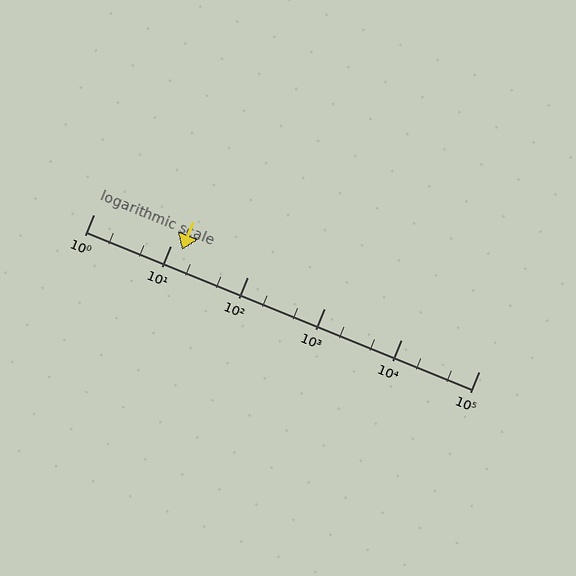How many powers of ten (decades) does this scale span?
The scale spans 5 decades, from 1 to 100000.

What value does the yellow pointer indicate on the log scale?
The pointer indicates approximately 14.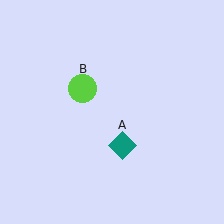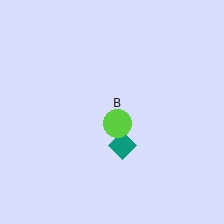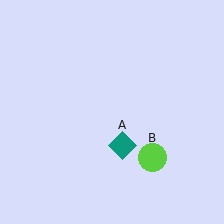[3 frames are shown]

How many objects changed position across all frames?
1 object changed position: lime circle (object B).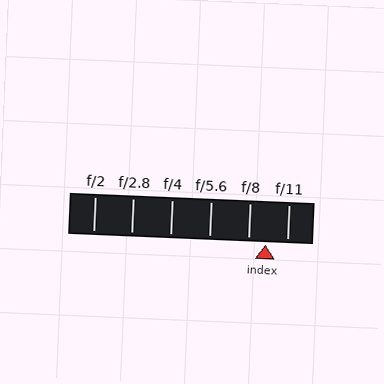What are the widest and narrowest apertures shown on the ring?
The widest aperture shown is f/2 and the narrowest is f/11.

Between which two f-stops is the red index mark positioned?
The index mark is between f/8 and f/11.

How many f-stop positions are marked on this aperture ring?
There are 6 f-stop positions marked.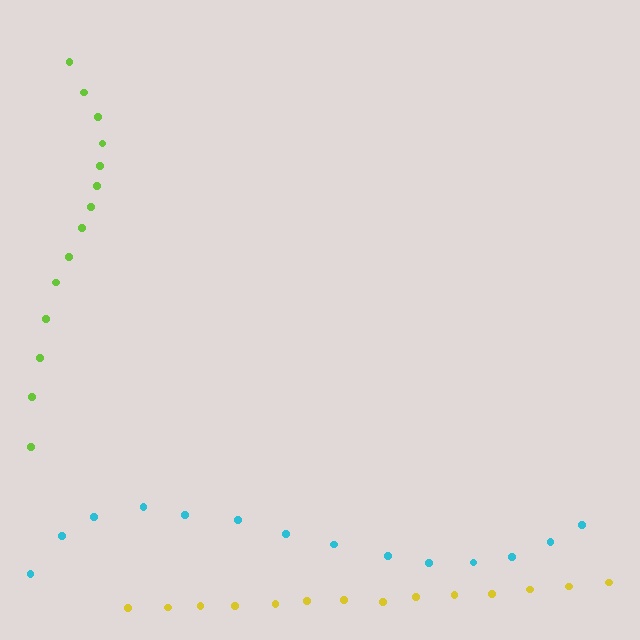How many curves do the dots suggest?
There are 3 distinct paths.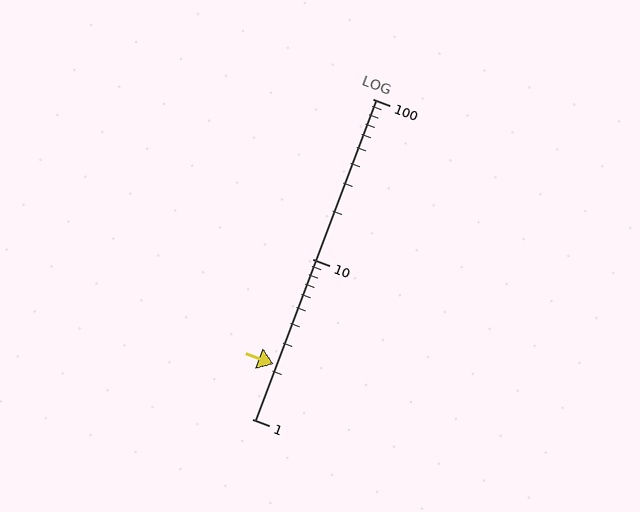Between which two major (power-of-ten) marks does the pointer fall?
The pointer is between 1 and 10.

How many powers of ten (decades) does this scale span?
The scale spans 2 decades, from 1 to 100.